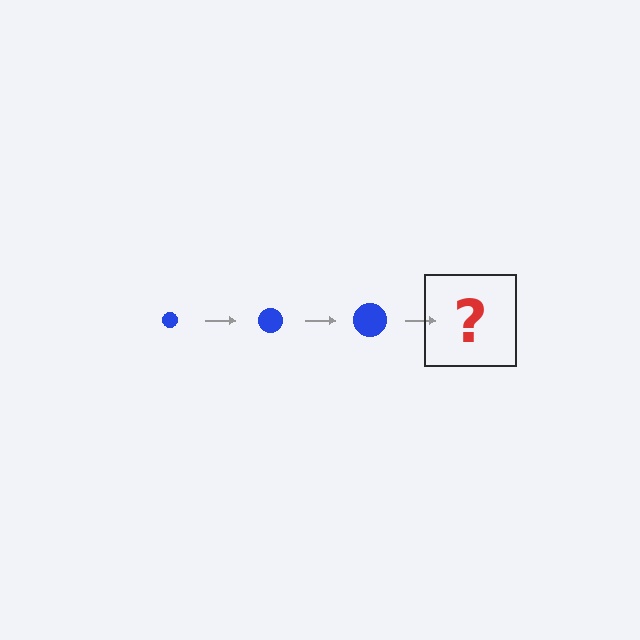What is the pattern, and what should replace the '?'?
The pattern is that the circle gets progressively larger each step. The '?' should be a blue circle, larger than the previous one.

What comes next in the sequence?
The next element should be a blue circle, larger than the previous one.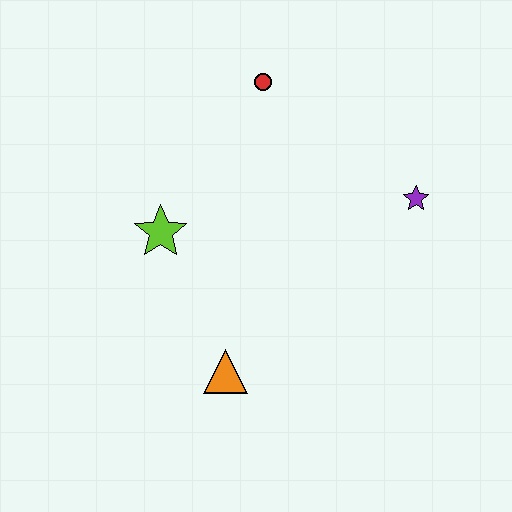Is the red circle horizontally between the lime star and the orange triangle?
No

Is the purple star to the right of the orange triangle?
Yes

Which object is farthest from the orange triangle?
The red circle is farthest from the orange triangle.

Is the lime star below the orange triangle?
No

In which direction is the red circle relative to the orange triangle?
The red circle is above the orange triangle.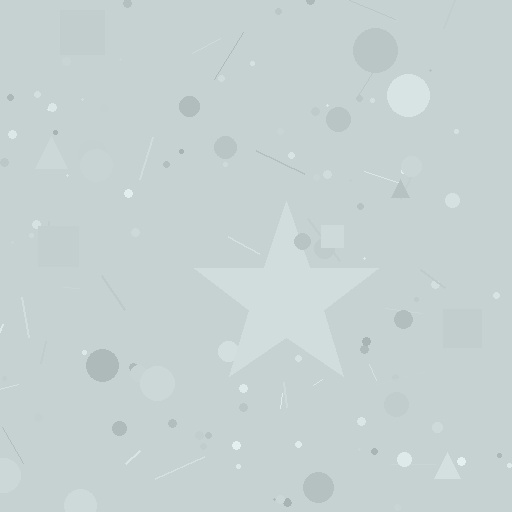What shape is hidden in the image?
A star is hidden in the image.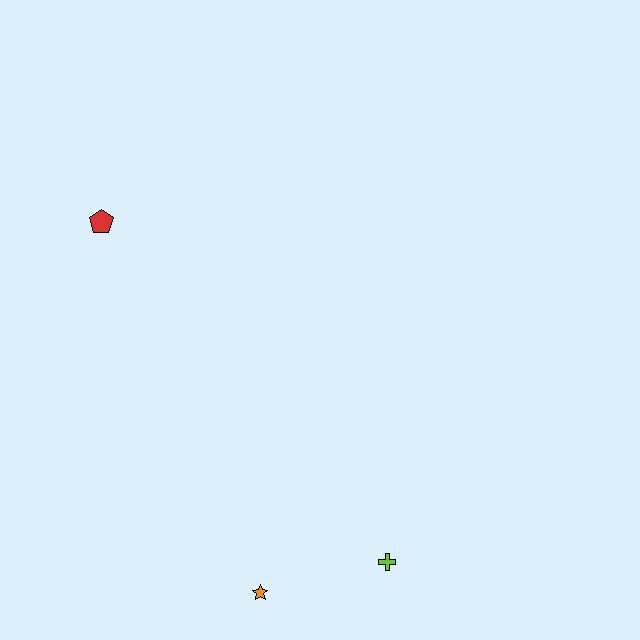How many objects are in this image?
There are 3 objects.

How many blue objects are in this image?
There are no blue objects.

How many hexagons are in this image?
There are no hexagons.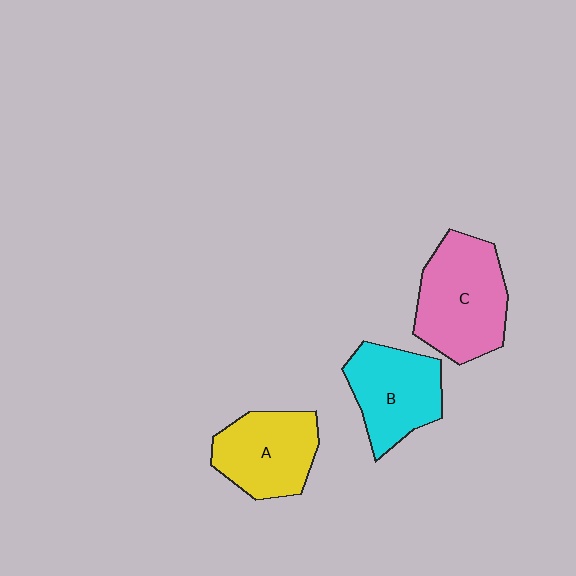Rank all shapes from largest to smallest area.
From largest to smallest: C (pink), B (cyan), A (yellow).